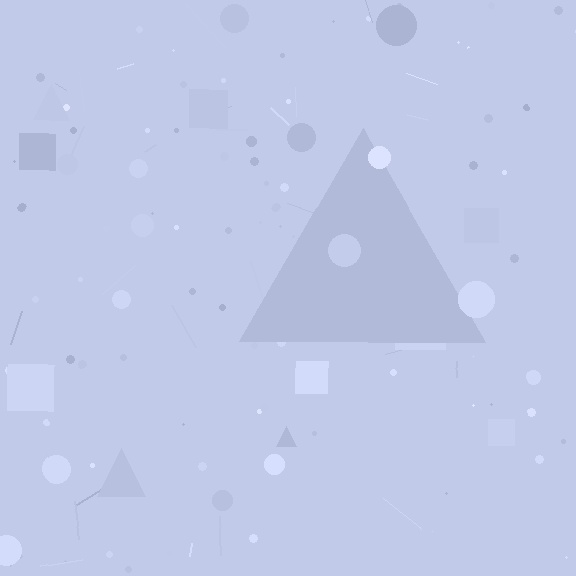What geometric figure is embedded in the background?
A triangle is embedded in the background.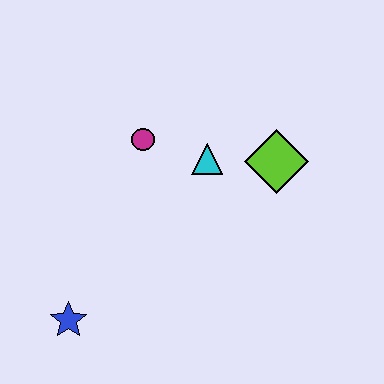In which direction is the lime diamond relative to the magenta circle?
The lime diamond is to the right of the magenta circle.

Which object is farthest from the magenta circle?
The blue star is farthest from the magenta circle.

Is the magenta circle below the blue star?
No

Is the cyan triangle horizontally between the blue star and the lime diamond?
Yes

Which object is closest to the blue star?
The magenta circle is closest to the blue star.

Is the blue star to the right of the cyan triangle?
No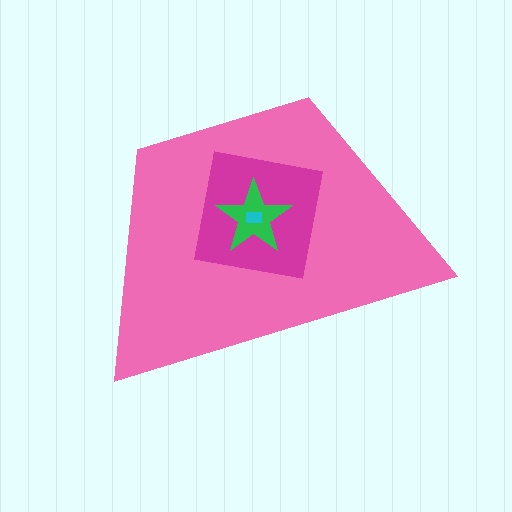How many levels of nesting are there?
4.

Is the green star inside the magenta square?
Yes.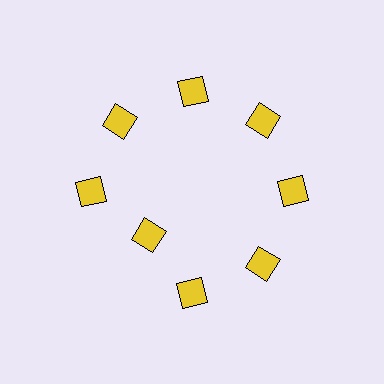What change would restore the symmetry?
The symmetry would be restored by moving it outward, back onto the ring so that all 8 diamonds sit at equal angles and equal distance from the center.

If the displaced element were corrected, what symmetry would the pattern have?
It would have 8-fold rotational symmetry — the pattern would map onto itself every 45 degrees.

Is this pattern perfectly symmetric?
No. The 8 yellow diamonds are arranged in a ring, but one element near the 8 o'clock position is pulled inward toward the center, breaking the 8-fold rotational symmetry.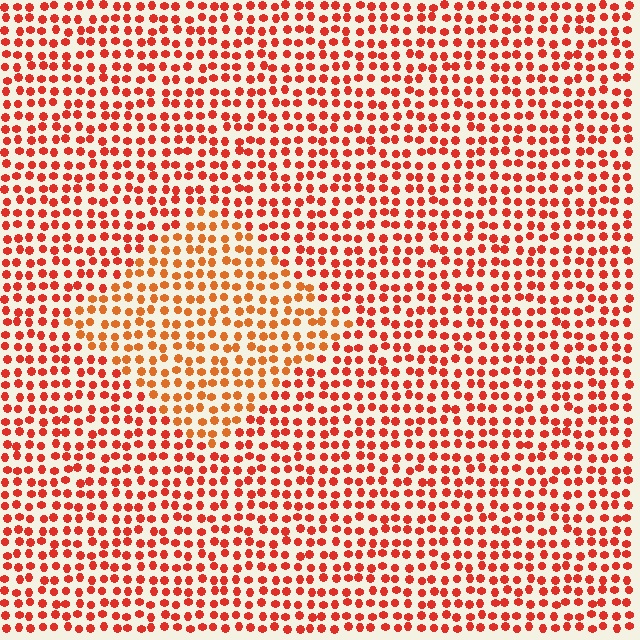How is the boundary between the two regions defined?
The boundary is defined purely by a slight shift in hue (about 21 degrees). Spacing, size, and orientation are identical on both sides.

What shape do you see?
I see a diamond.